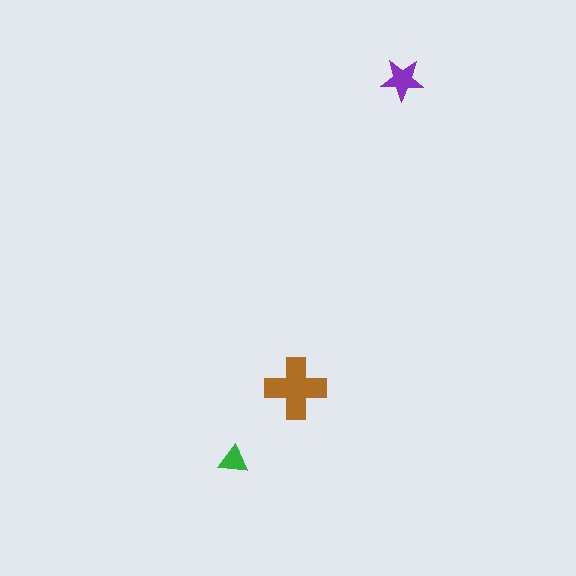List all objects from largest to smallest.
The brown cross, the purple star, the green triangle.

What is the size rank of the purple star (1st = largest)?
2nd.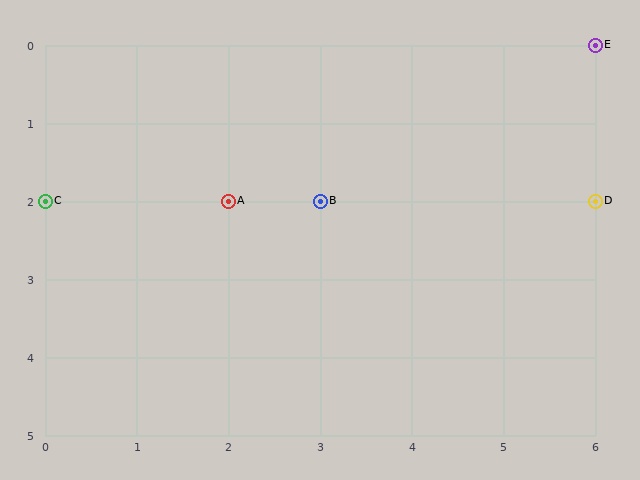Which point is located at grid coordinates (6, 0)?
Point E is at (6, 0).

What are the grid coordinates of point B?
Point B is at grid coordinates (3, 2).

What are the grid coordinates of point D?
Point D is at grid coordinates (6, 2).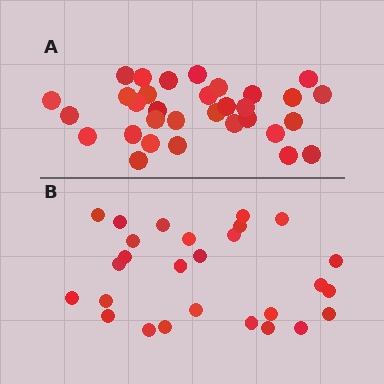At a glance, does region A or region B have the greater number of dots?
Region A (the top region) has more dots.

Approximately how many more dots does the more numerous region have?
Region A has about 5 more dots than region B.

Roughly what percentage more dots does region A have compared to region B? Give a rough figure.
About 20% more.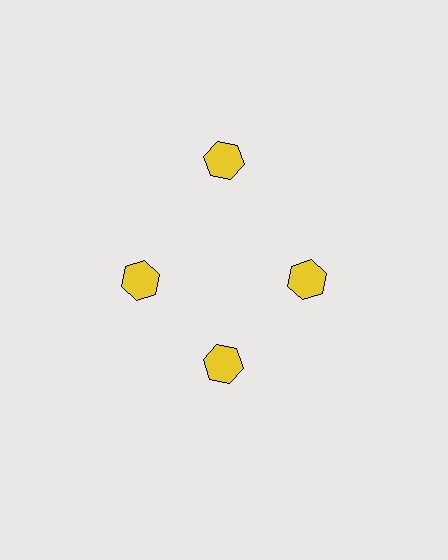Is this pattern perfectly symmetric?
No. The 4 yellow hexagons are arranged in a ring, but one element near the 12 o'clock position is pushed outward from the center, breaking the 4-fold rotational symmetry.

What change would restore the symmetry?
The symmetry would be restored by moving it inward, back onto the ring so that all 4 hexagons sit at equal angles and equal distance from the center.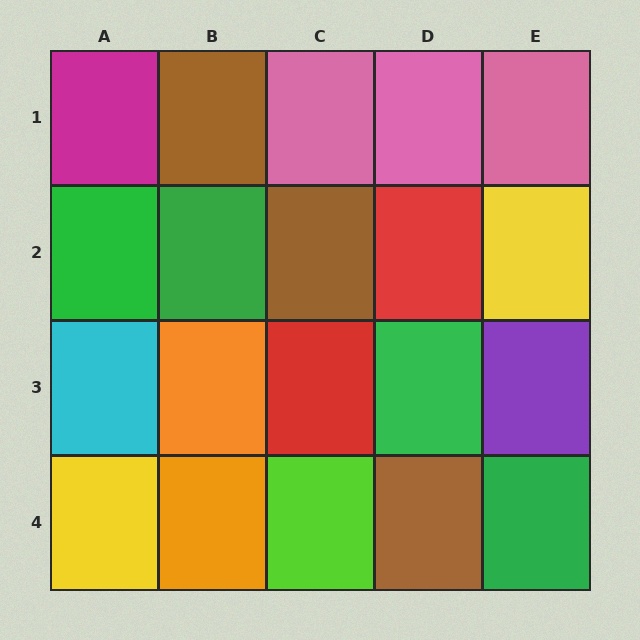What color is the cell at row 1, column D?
Pink.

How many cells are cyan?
1 cell is cyan.